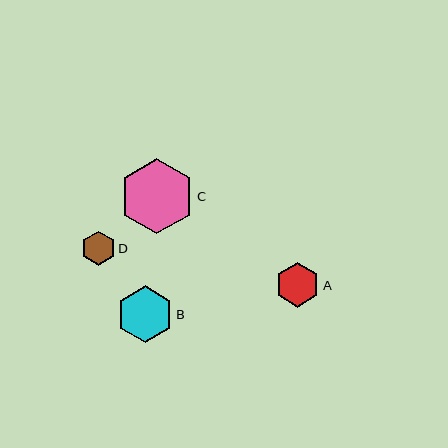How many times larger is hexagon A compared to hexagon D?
Hexagon A is approximately 1.3 times the size of hexagon D.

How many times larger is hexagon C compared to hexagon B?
Hexagon C is approximately 1.3 times the size of hexagon B.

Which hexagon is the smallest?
Hexagon D is the smallest with a size of approximately 34 pixels.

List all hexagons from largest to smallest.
From largest to smallest: C, B, A, D.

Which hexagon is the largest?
Hexagon C is the largest with a size of approximately 75 pixels.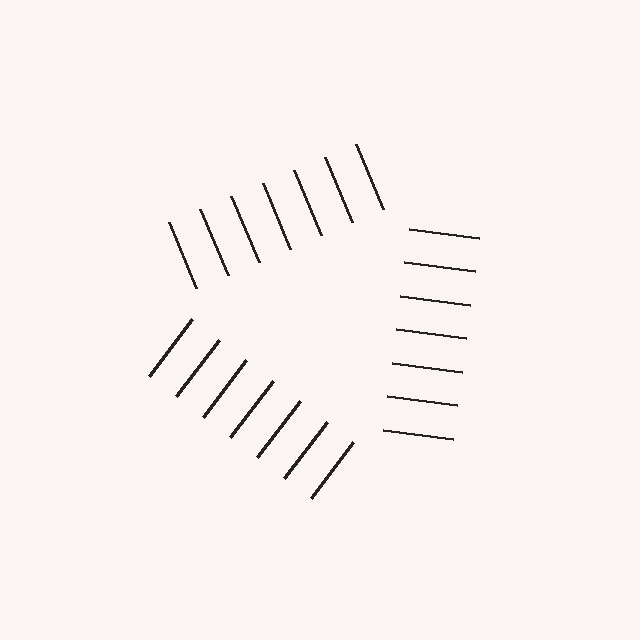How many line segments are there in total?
21 — 7 along each of the 3 edges.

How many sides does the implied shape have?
3 sides — the line-ends trace a triangle.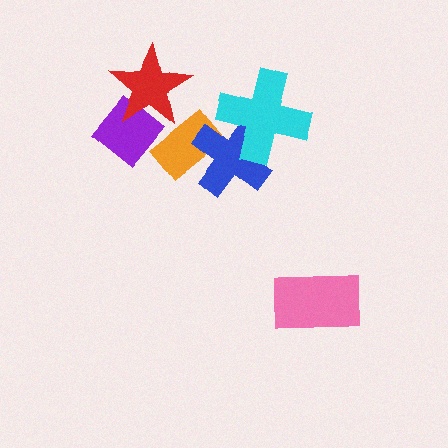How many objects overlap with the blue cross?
2 objects overlap with the blue cross.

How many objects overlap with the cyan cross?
1 object overlaps with the cyan cross.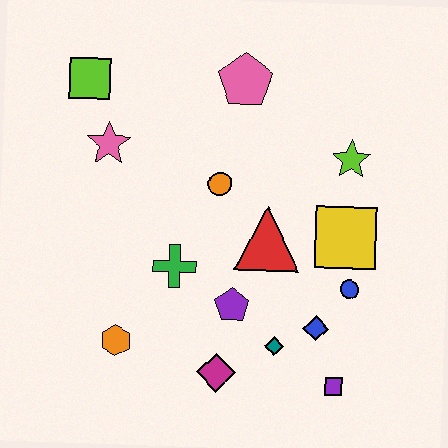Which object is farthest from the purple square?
The lime square is farthest from the purple square.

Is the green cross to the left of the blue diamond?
Yes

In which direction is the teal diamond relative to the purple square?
The teal diamond is to the left of the purple square.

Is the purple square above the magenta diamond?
No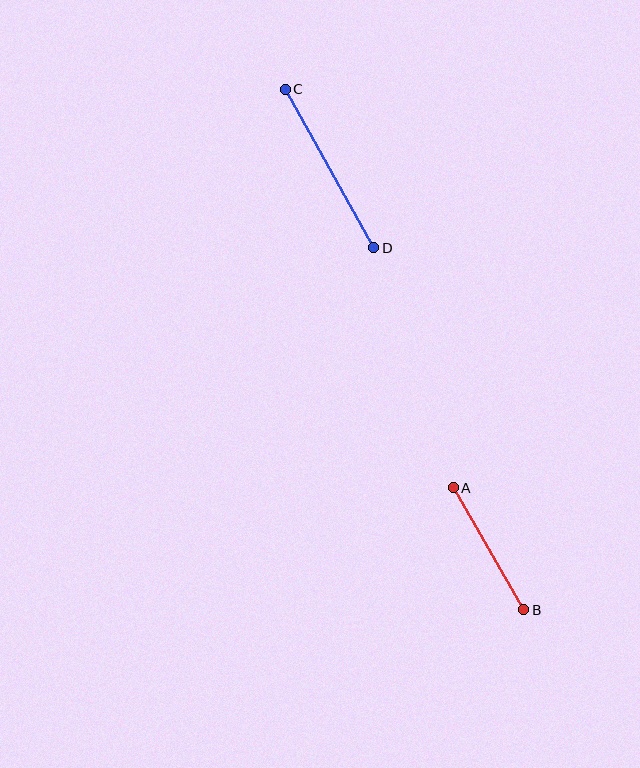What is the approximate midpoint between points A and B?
The midpoint is at approximately (489, 549) pixels.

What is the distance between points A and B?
The distance is approximately 141 pixels.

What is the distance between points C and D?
The distance is approximately 182 pixels.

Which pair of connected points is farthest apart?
Points C and D are farthest apart.